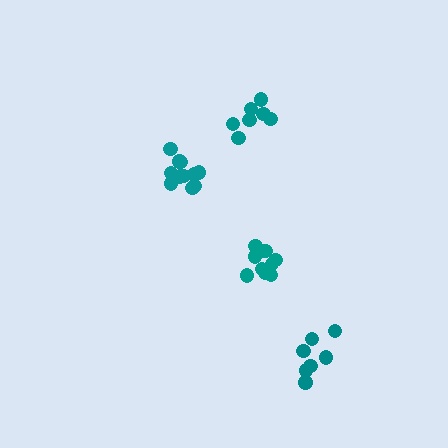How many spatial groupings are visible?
There are 4 spatial groupings.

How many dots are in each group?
Group 1: 7 dots, Group 2: 10 dots, Group 3: 7 dots, Group 4: 11 dots (35 total).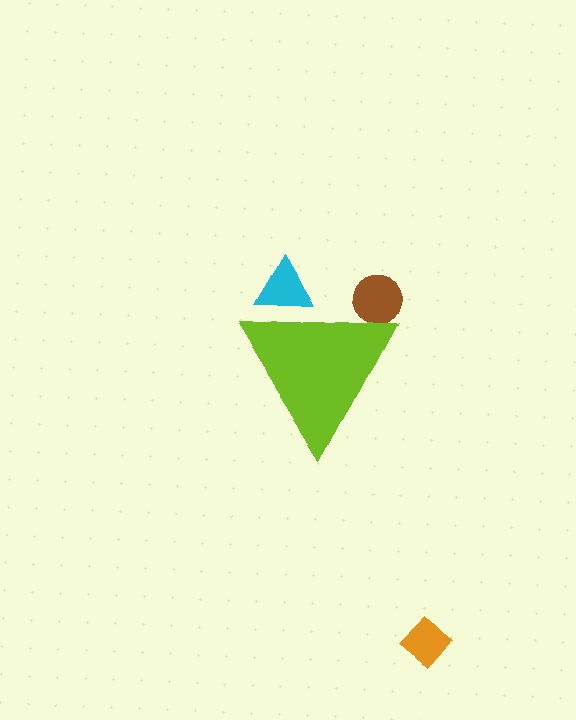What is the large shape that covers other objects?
A lime triangle.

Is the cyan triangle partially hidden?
Yes, the cyan triangle is partially hidden behind the lime triangle.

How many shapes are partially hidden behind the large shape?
2 shapes are partially hidden.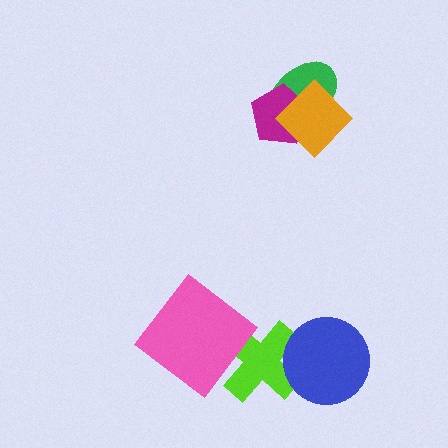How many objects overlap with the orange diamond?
2 objects overlap with the orange diamond.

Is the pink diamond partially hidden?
No, no other shape covers it.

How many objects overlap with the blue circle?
1 object overlaps with the blue circle.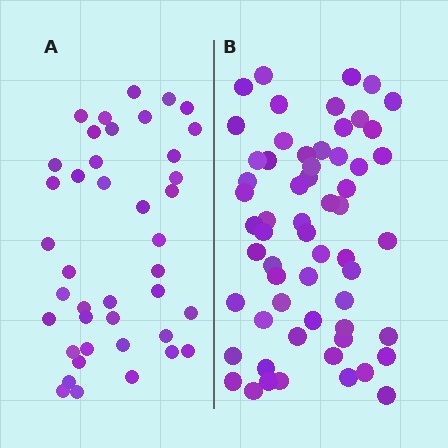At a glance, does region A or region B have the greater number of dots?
Region B (the right region) has more dots.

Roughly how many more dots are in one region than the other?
Region B has approximately 20 more dots than region A.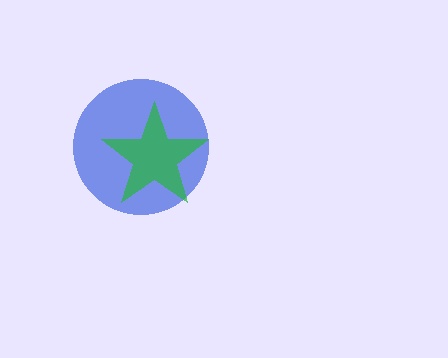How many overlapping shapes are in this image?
There are 2 overlapping shapes in the image.